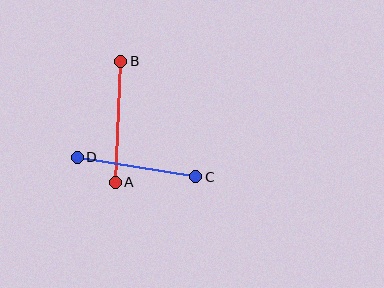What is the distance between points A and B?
The distance is approximately 121 pixels.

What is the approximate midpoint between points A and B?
The midpoint is at approximately (118, 122) pixels.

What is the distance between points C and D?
The distance is approximately 120 pixels.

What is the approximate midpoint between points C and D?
The midpoint is at approximately (137, 167) pixels.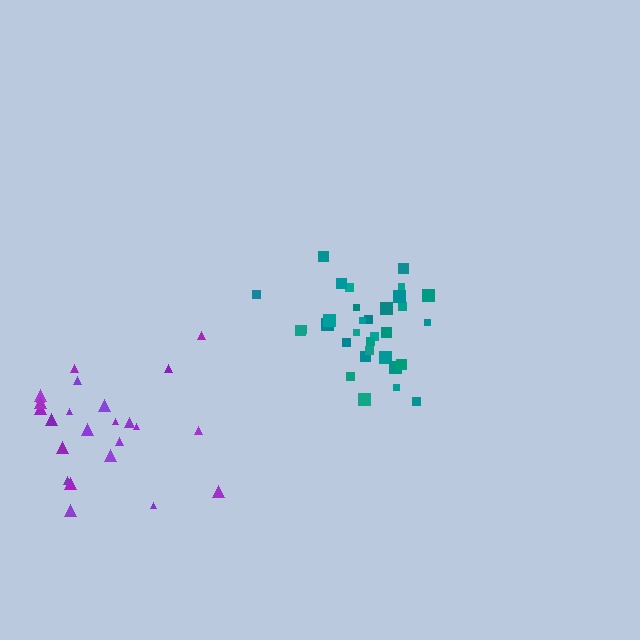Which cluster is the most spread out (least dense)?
Purple.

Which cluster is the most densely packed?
Teal.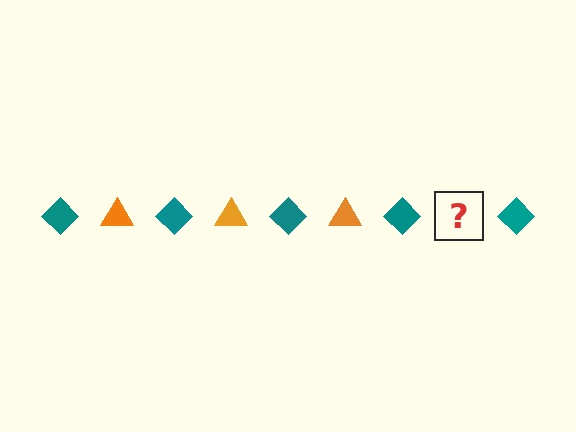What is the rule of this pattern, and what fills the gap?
The rule is that the pattern alternates between teal diamond and orange triangle. The gap should be filled with an orange triangle.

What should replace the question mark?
The question mark should be replaced with an orange triangle.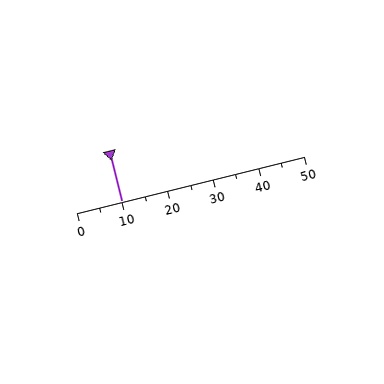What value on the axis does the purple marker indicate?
The marker indicates approximately 10.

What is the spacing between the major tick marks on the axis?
The major ticks are spaced 10 apart.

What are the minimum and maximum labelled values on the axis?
The axis runs from 0 to 50.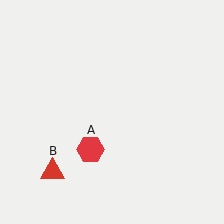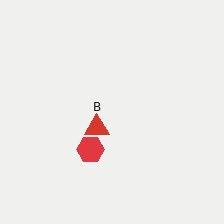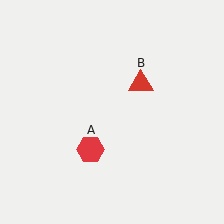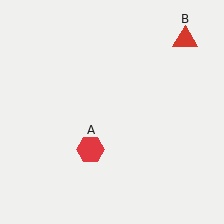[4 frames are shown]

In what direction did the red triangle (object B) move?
The red triangle (object B) moved up and to the right.